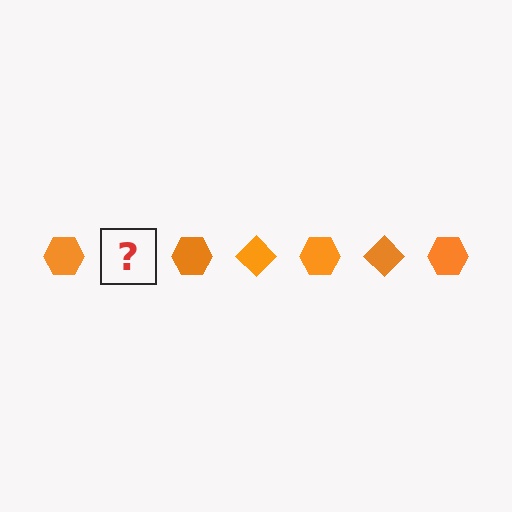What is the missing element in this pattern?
The missing element is an orange diamond.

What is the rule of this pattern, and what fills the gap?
The rule is that the pattern cycles through hexagon, diamond shapes in orange. The gap should be filled with an orange diamond.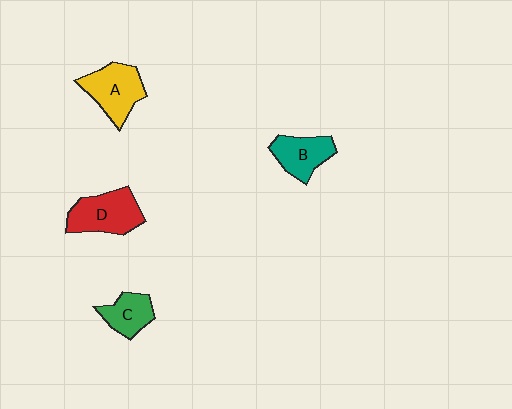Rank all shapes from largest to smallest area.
From largest to smallest: D (red), A (yellow), B (teal), C (green).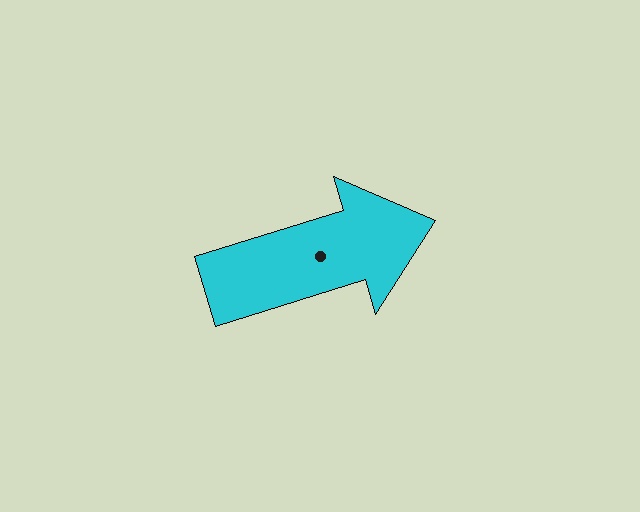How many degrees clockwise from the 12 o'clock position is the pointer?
Approximately 73 degrees.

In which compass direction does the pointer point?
East.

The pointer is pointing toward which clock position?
Roughly 2 o'clock.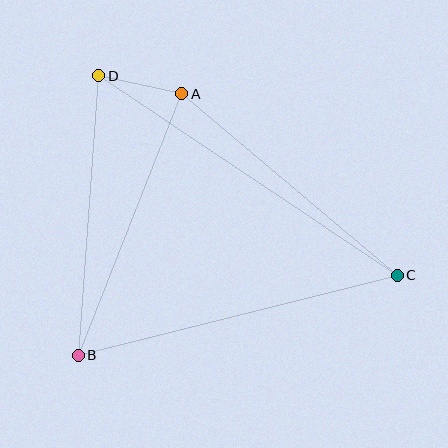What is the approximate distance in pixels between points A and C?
The distance between A and C is approximately 282 pixels.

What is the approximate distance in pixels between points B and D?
The distance between B and D is approximately 280 pixels.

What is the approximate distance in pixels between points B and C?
The distance between B and C is approximately 329 pixels.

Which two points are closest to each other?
Points A and D are closest to each other.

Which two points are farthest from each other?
Points C and D are farthest from each other.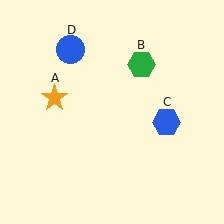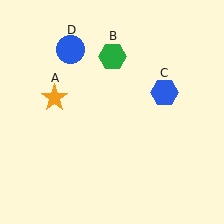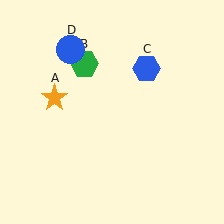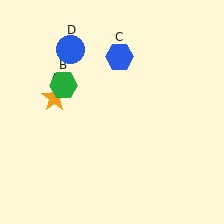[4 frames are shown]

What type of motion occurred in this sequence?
The green hexagon (object B), blue hexagon (object C) rotated counterclockwise around the center of the scene.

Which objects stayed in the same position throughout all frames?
Orange star (object A) and blue circle (object D) remained stationary.